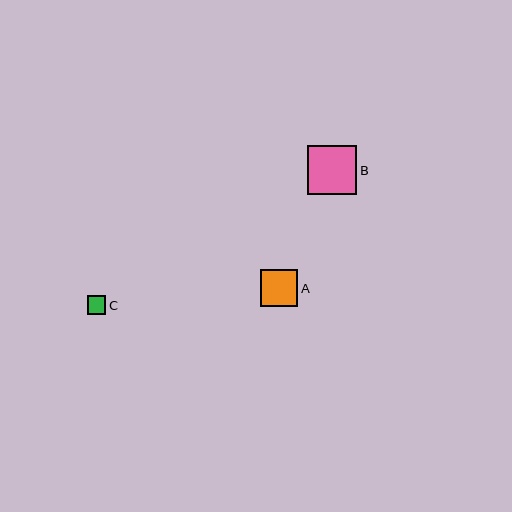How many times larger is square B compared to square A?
Square B is approximately 1.3 times the size of square A.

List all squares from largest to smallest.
From largest to smallest: B, A, C.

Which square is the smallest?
Square C is the smallest with a size of approximately 18 pixels.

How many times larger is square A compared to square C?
Square A is approximately 2.0 times the size of square C.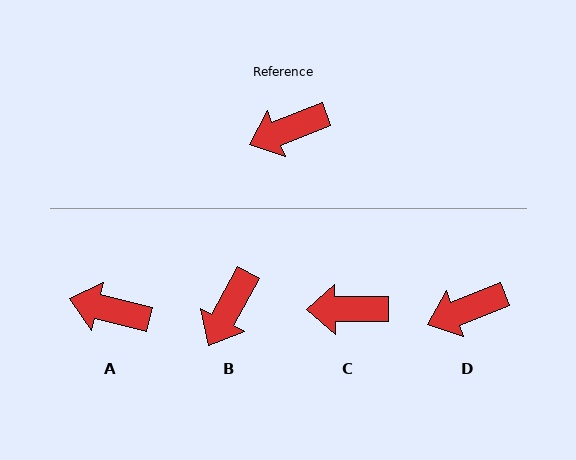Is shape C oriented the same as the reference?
No, it is off by about 20 degrees.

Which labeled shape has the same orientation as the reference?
D.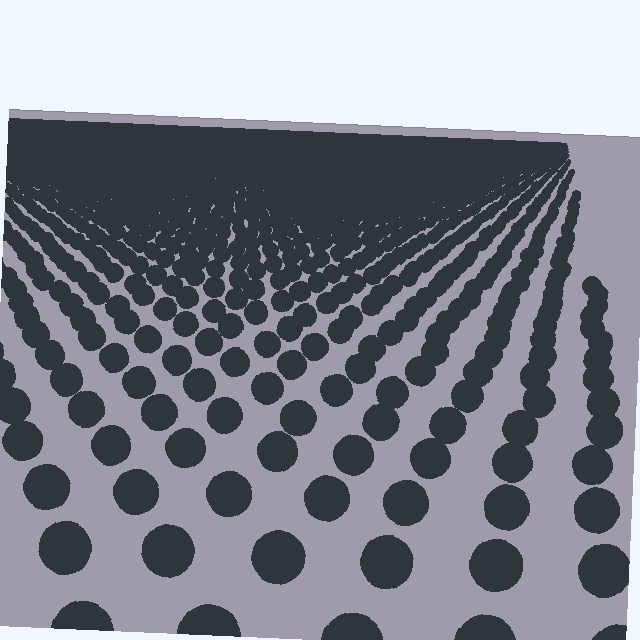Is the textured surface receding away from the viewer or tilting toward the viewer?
The surface is receding away from the viewer. Texture elements get smaller and denser toward the top.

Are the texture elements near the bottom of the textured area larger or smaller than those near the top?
Larger. Near the bottom, elements are closer to the viewer and appear at a bigger on-screen size.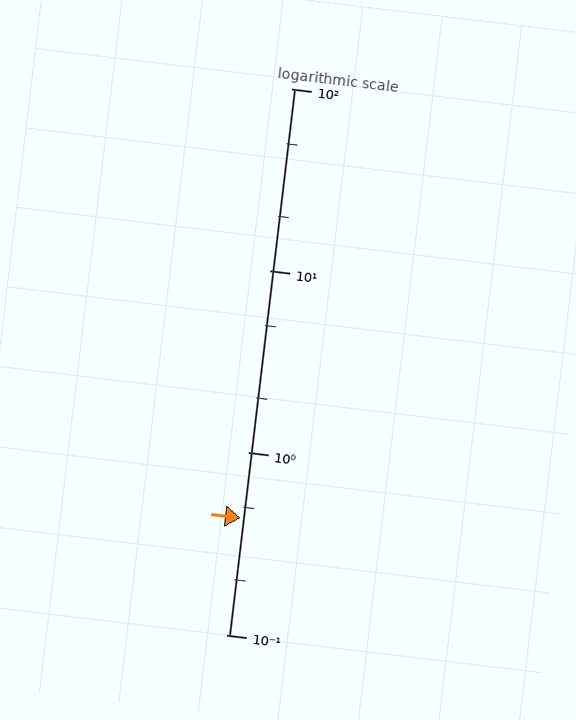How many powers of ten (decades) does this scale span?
The scale spans 3 decades, from 0.1 to 100.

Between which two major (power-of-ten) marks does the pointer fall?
The pointer is between 0.1 and 1.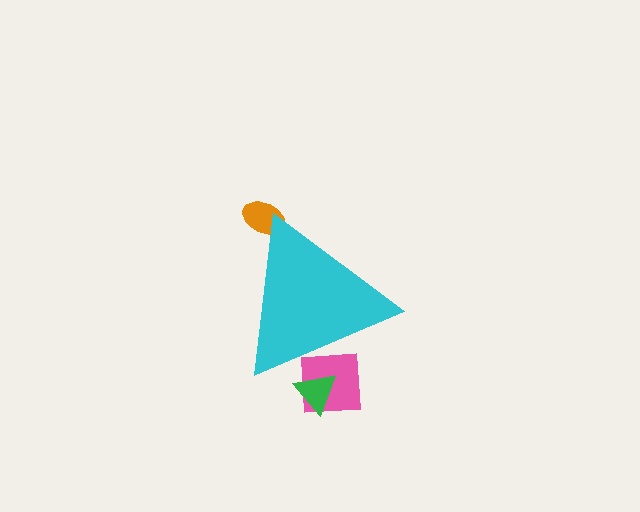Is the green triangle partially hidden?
Yes, the green triangle is partially hidden behind the cyan triangle.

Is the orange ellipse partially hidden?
Yes, the orange ellipse is partially hidden behind the cyan triangle.